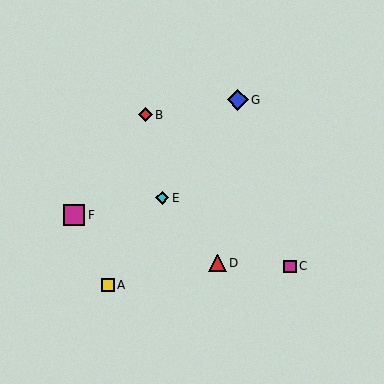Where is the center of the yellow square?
The center of the yellow square is at (108, 285).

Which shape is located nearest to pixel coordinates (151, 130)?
The red diamond (labeled B) at (145, 115) is nearest to that location.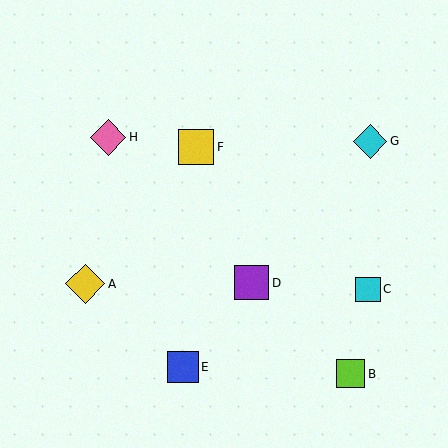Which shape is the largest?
The yellow diamond (labeled A) is the largest.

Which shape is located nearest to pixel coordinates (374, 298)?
The cyan square (labeled C) at (368, 289) is nearest to that location.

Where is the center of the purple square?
The center of the purple square is at (252, 283).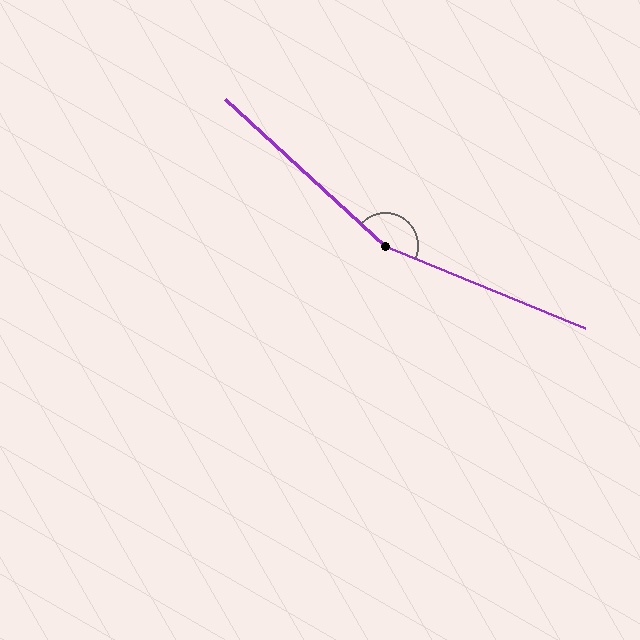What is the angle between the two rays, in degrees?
Approximately 160 degrees.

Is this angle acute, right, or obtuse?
It is obtuse.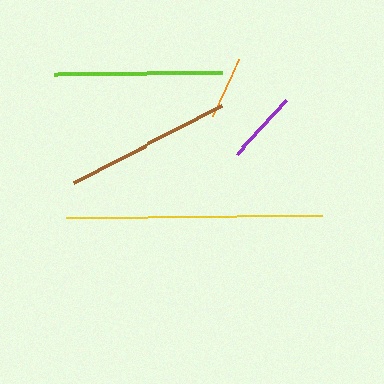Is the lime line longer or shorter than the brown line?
The lime line is longer than the brown line.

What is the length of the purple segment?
The purple segment is approximately 74 pixels long.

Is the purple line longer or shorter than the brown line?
The brown line is longer than the purple line.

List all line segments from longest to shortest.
From longest to shortest: yellow, lime, brown, purple, orange.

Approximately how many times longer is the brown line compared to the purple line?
The brown line is approximately 2.3 times the length of the purple line.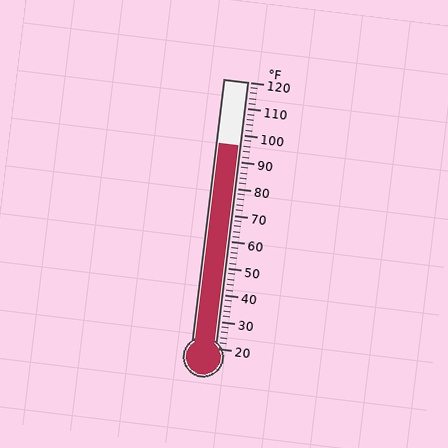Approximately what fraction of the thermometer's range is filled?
The thermometer is filled to approximately 75% of its range.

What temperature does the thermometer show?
The thermometer shows approximately 96°F.